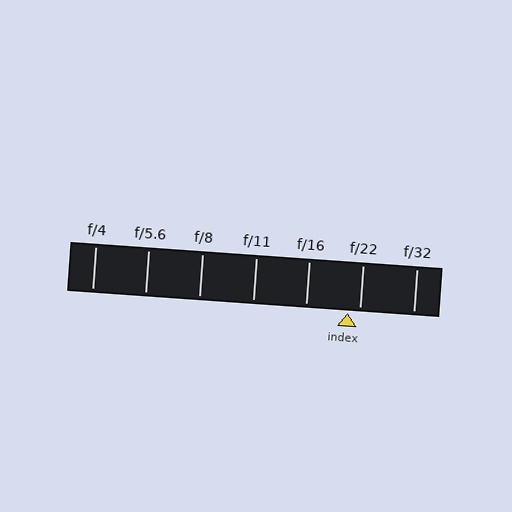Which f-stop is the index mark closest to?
The index mark is closest to f/22.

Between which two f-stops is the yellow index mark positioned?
The index mark is between f/16 and f/22.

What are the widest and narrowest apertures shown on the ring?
The widest aperture shown is f/4 and the narrowest is f/32.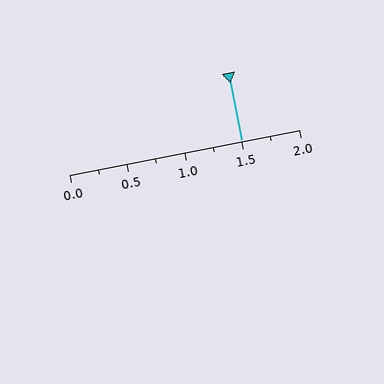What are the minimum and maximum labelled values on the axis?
The axis runs from 0.0 to 2.0.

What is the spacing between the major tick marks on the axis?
The major ticks are spaced 0.5 apart.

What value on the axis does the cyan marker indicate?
The marker indicates approximately 1.5.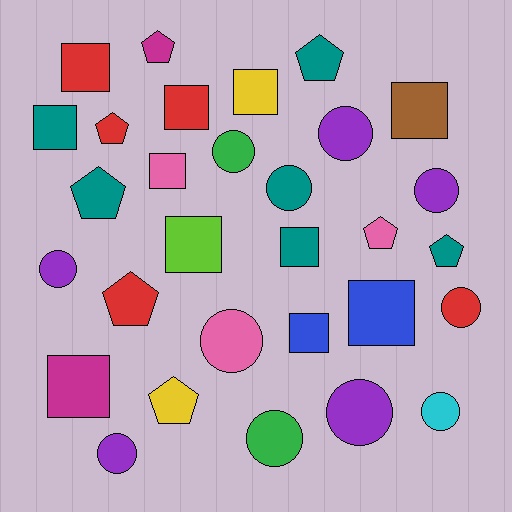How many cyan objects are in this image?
There is 1 cyan object.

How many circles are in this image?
There are 11 circles.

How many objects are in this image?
There are 30 objects.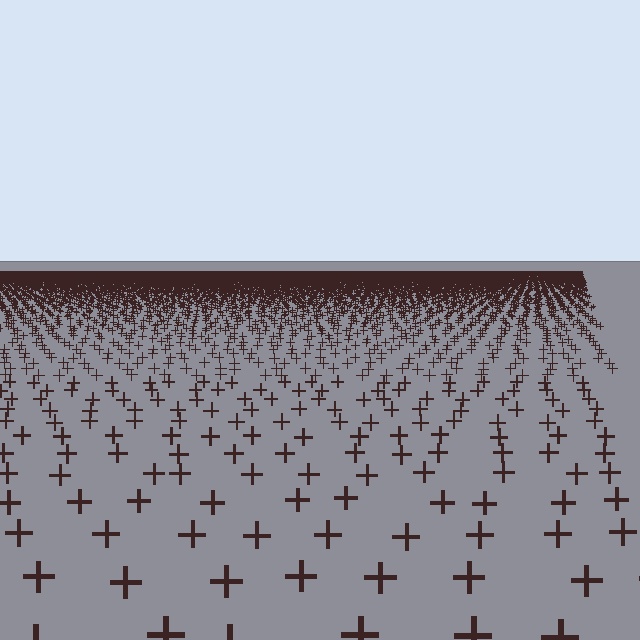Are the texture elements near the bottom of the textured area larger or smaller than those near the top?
Larger. Near the bottom, elements are closer to the viewer and appear at a bigger on-screen size.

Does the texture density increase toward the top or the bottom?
Density increases toward the top.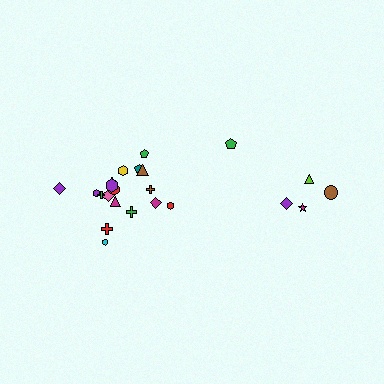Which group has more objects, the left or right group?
The left group.